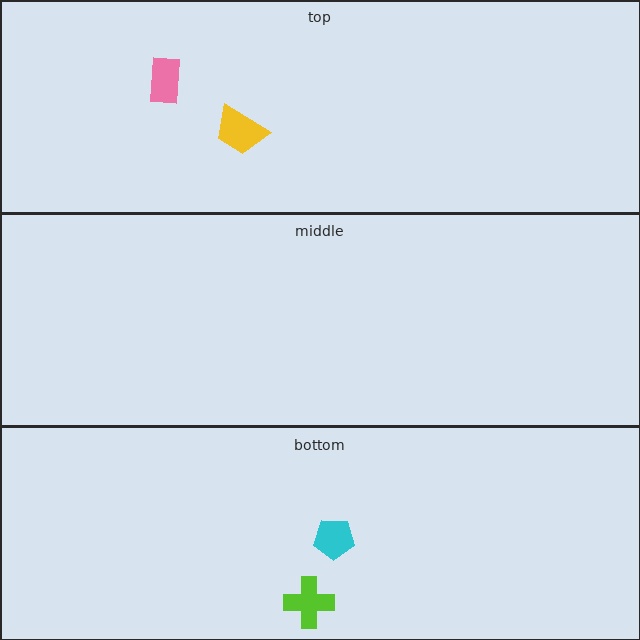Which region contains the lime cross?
The bottom region.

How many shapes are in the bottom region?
2.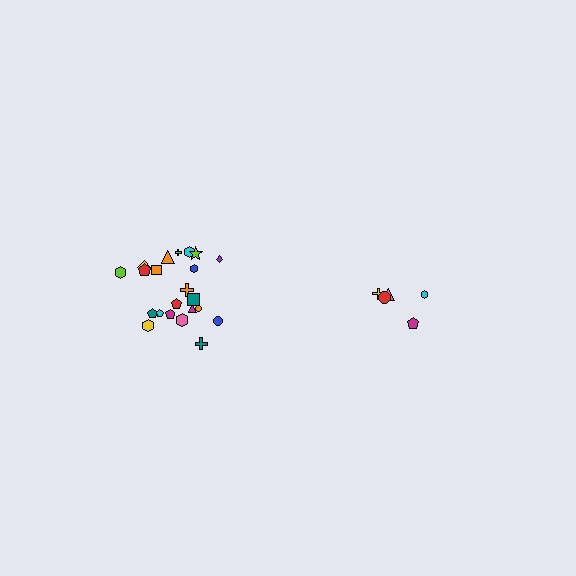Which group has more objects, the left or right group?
The left group.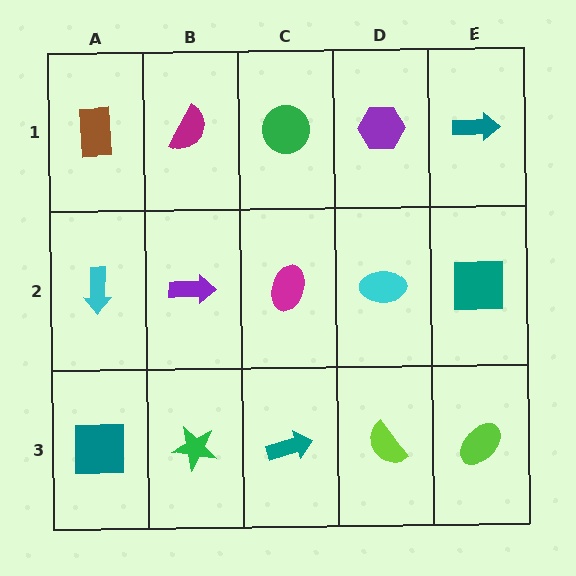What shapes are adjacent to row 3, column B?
A purple arrow (row 2, column B), a teal square (row 3, column A), a teal arrow (row 3, column C).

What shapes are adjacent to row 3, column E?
A teal square (row 2, column E), a lime semicircle (row 3, column D).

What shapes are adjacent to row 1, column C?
A magenta ellipse (row 2, column C), a magenta semicircle (row 1, column B), a purple hexagon (row 1, column D).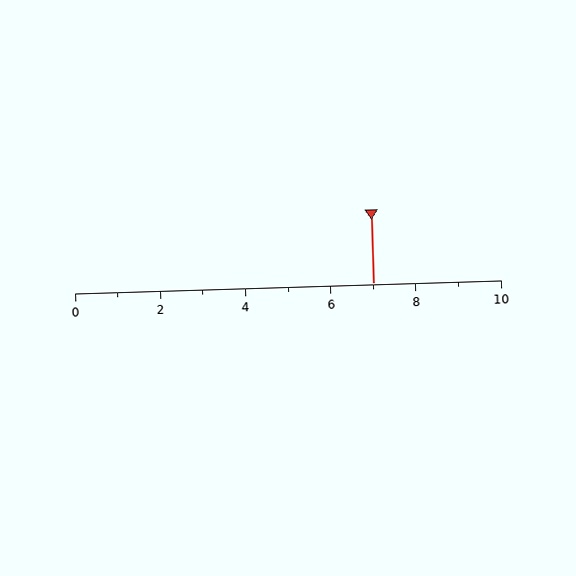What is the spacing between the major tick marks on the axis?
The major ticks are spaced 2 apart.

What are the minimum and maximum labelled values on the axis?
The axis runs from 0 to 10.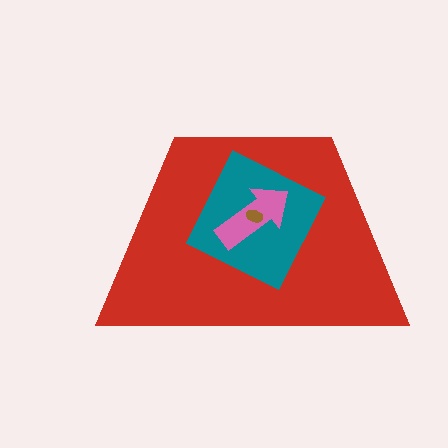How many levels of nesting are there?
4.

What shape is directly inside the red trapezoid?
The teal square.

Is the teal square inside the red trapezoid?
Yes.